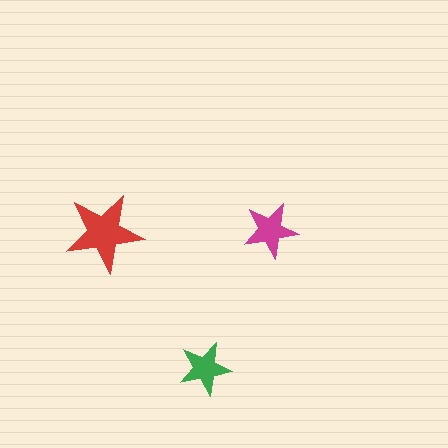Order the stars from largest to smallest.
the red one, the magenta one, the green one.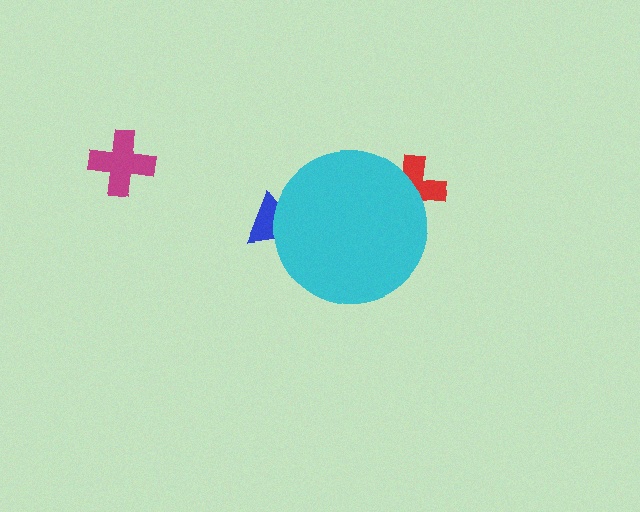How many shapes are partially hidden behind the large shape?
2 shapes are partially hidden.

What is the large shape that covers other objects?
A cyan circle.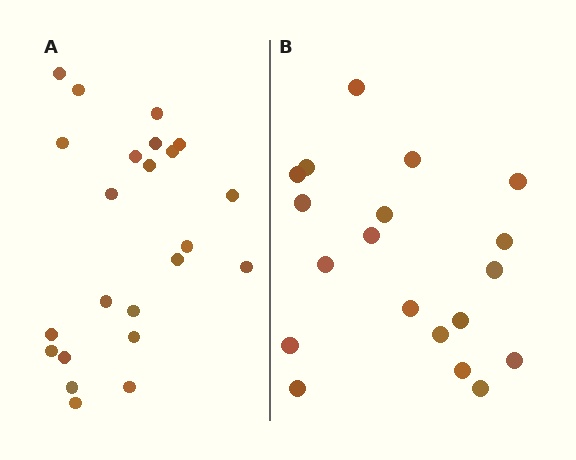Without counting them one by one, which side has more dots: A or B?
Region A (the left region) has more dots.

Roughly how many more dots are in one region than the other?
Region A has about 4 more dots than region B.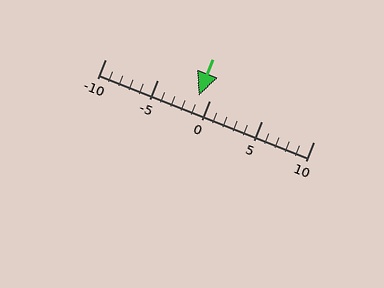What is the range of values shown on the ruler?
The ruler shows values from -10 to 10.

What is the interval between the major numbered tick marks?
The major tick marks are spaced 5 units apart.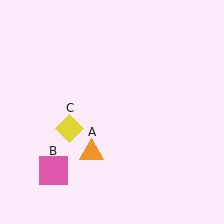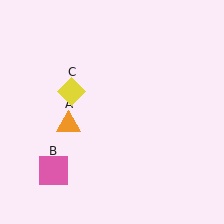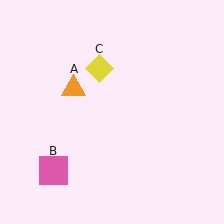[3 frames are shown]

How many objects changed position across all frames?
2 objects changed position: orange triangle (object A), yellow diamond (object C).